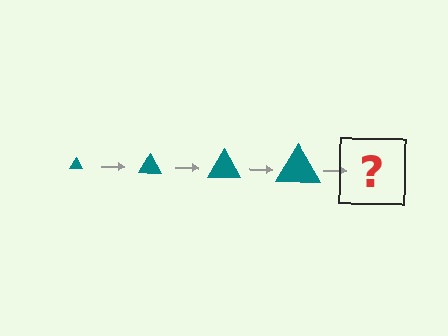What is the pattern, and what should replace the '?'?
The pattern is that the triangle gets progressively larger each step. The '?' should be a teal triangle, larger than the previous one.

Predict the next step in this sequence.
The next step is a teal triangle, larger than the previous one.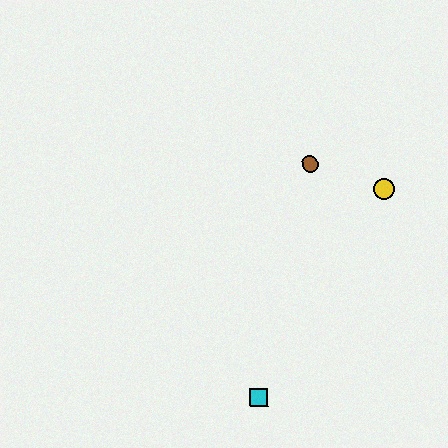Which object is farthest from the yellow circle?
The cyan square is farthest from the yellow circle.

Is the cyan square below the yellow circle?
Yes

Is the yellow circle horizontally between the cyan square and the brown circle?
No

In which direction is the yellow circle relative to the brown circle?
The yellow circle is to the right of the brown circle.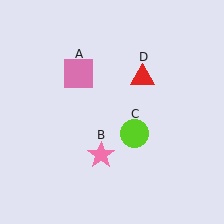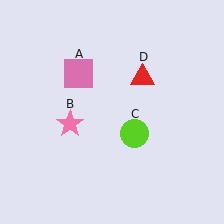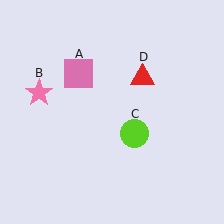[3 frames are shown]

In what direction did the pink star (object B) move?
The pink star (object B) moved up and to the left.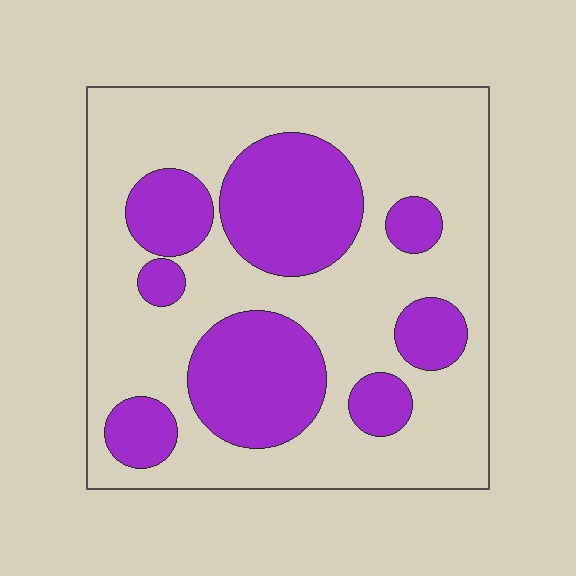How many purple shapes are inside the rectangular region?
8.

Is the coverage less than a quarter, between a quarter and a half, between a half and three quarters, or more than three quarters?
Between a quarter and a half.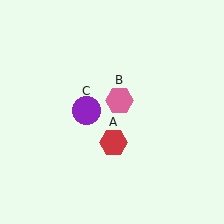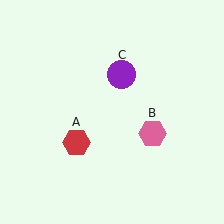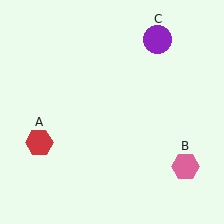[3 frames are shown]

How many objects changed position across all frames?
3 objects changed position: red hexagon (object A), pink hexagon (object B), purple circle (object C).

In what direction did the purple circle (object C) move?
The purple circle (object C) moved up and to the right.